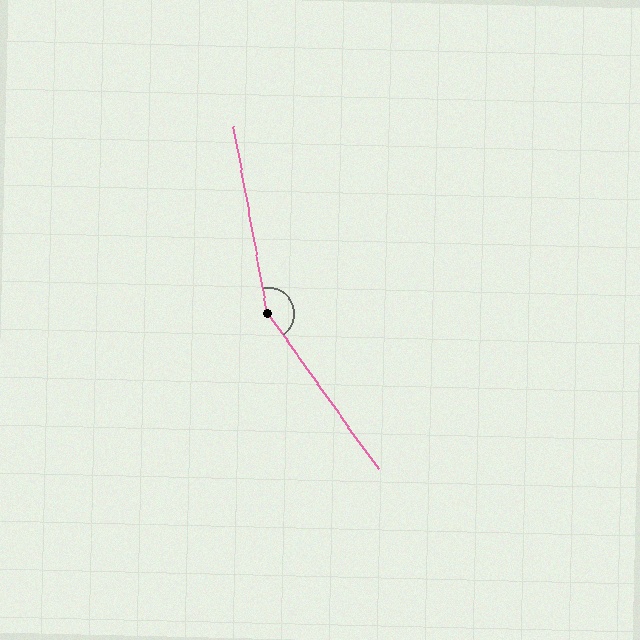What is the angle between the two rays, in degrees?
Approximately 155 degrees.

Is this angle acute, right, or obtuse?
It is obtuse.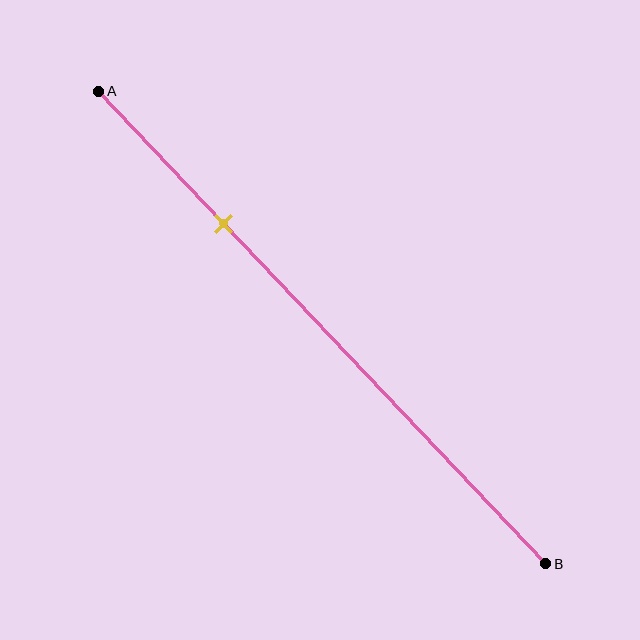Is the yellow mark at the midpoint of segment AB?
No, the mark is at about 30% from A, not at the 50% midpoint.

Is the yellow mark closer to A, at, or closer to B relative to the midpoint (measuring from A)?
The yellow mark is closer to point A than the midpoint of segment AB.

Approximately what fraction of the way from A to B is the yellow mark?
The yellow mark is approximately 30% of the way from A to B.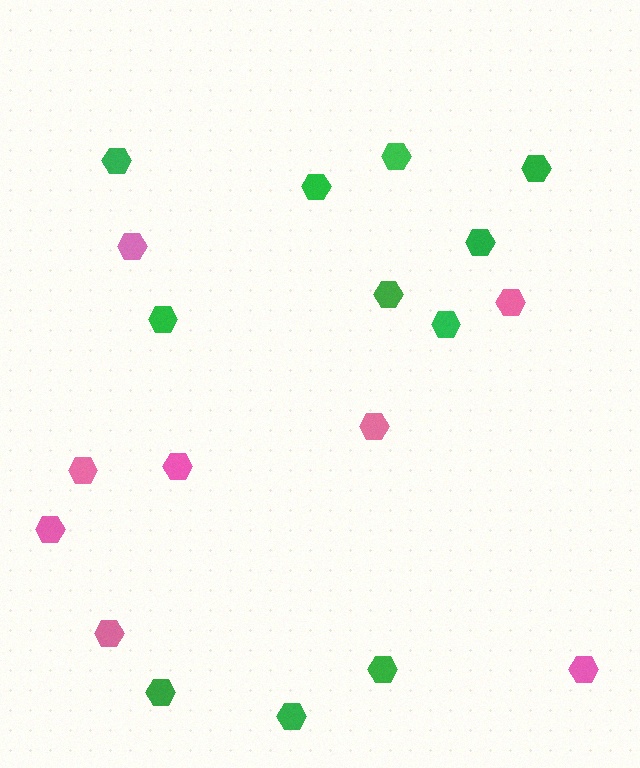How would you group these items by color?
There are 2 groups: one group of pink hexagons (8) and one group of green hexagons (11).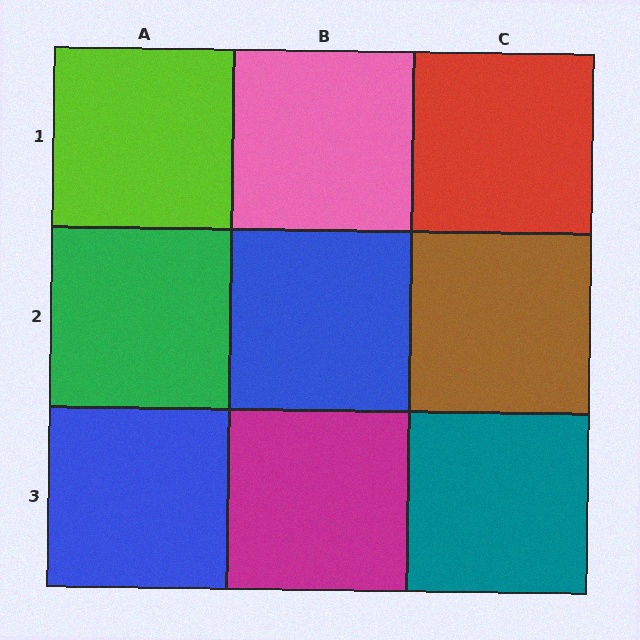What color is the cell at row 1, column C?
Red.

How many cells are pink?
1 cell is pink.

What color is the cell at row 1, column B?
Pink.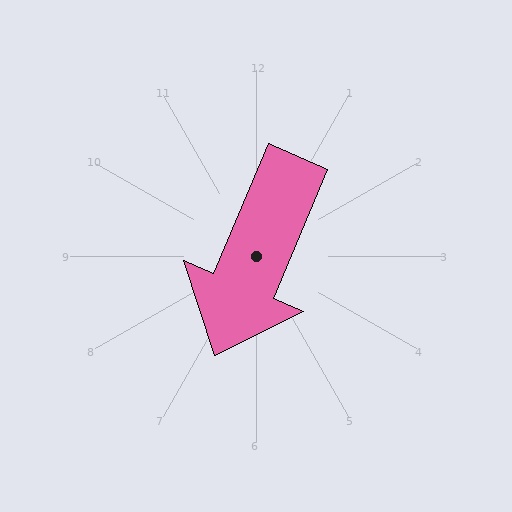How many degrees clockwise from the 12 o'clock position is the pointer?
Approximately 203 degrees.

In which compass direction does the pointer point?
Southwest.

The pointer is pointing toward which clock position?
Roughly 7 o'clock.